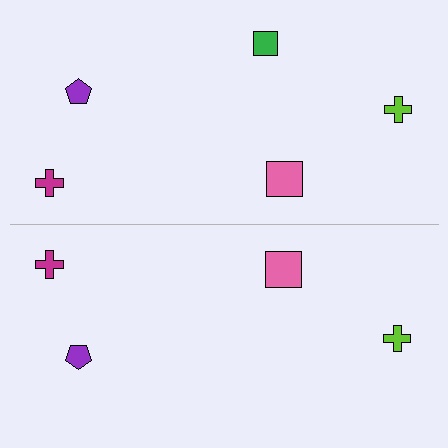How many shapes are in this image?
There are 9 shapes in this image.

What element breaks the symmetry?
A green square is missing from the bottom side.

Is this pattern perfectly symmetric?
No, the pattern is not perfectly symmetric. A green square is missing from the bottom side.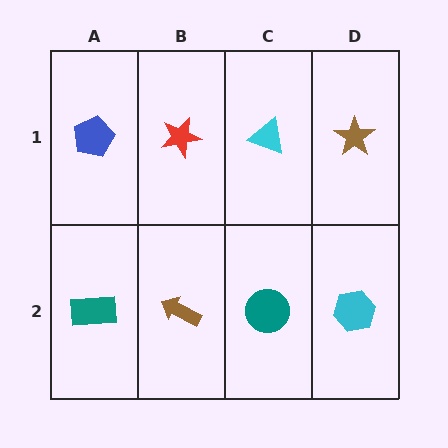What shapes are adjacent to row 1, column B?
A brown arrow (row 2, column B), a blue pentagon (row 1, column A), a cyan triangle (row 1, column C).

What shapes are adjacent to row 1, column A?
A teal rectangle (row 2, column A), a red star (row 1, column B).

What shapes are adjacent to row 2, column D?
A brown star (row 1, column D), a teal circle (row 2, column C).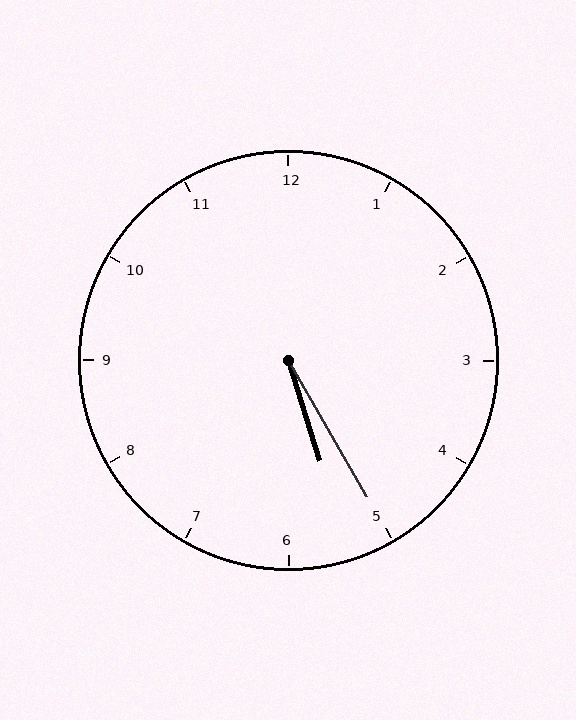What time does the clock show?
5:25.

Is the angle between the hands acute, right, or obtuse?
It is acute.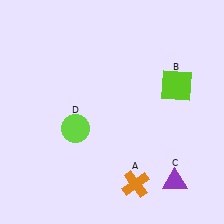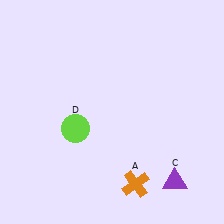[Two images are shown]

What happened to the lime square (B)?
The lime square (B) was removed in Image 2. It was in the top-right area of Image 1.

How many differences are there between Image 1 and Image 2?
There is 1 difference between the two images.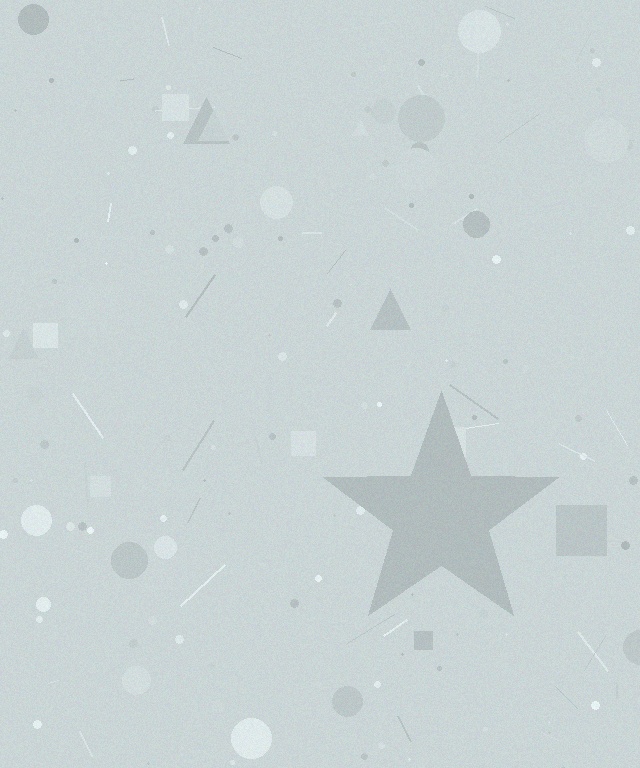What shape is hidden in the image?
A star is hidden in the image.